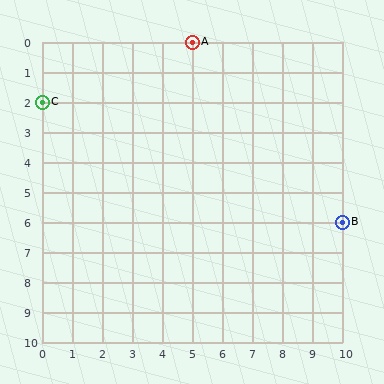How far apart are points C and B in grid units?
Points C and B are 10 columns and 4 rows apart (about 10.8 grid units diagonally).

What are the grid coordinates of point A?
Point A is at grid coordinates (5, 0).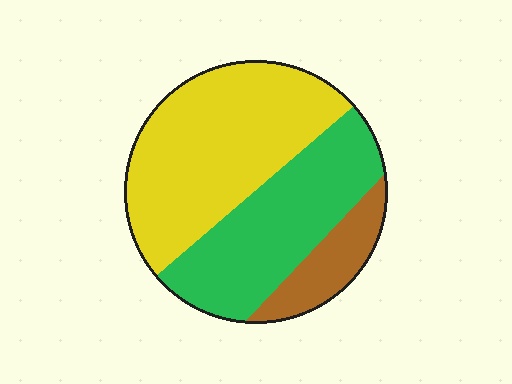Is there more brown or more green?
Green.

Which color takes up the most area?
Yellow, at roughly 50%.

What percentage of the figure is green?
Green covers about 35% of the figure.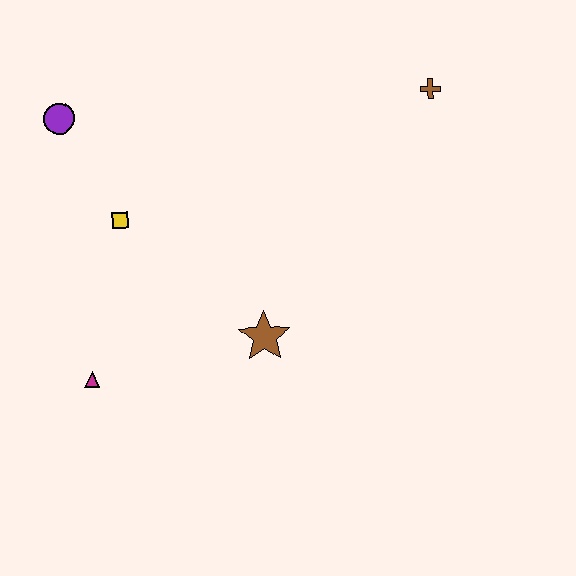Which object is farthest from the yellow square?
The brown cross is farthest from the yellow square.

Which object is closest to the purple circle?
The yellow square is closest to the purple circle.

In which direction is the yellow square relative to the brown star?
The yellow square is to the left of the brown star.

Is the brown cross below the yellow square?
No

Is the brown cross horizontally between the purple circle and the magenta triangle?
No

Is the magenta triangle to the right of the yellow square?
No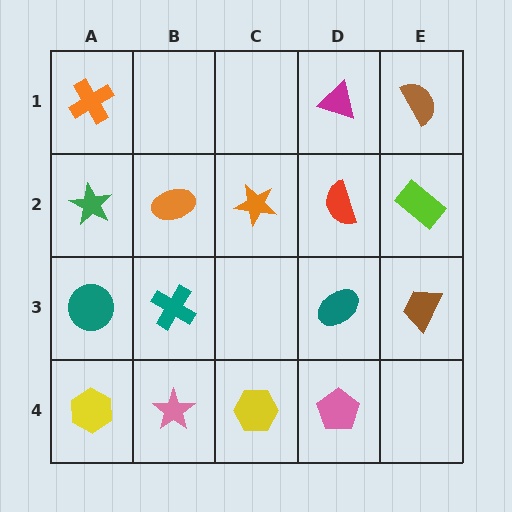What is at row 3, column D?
A teal ellipse.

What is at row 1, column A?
An orange cross.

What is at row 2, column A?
A green star.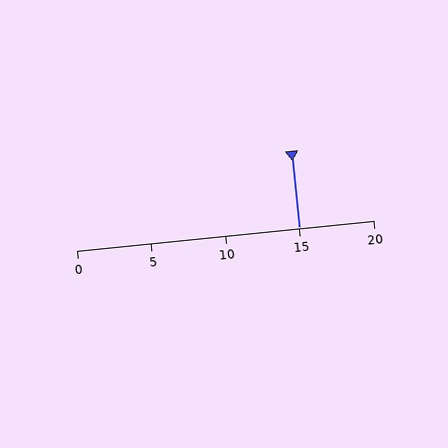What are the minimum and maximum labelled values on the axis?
The axis runs from 0 to 20.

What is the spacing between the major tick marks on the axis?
The major ticks are spaced 5 apart.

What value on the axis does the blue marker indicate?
The marker indicates approximately 15.